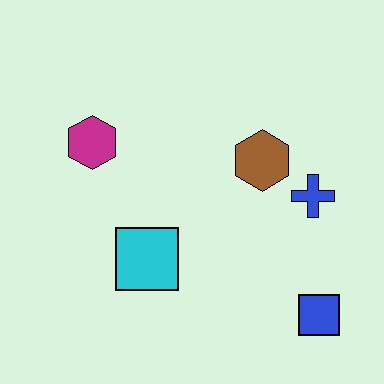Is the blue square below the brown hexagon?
Yes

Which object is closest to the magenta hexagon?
The cyan square is closest to the magenta hexagon.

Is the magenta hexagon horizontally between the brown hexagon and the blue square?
No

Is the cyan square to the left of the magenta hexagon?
No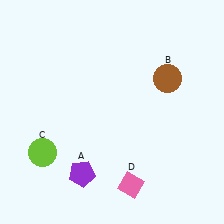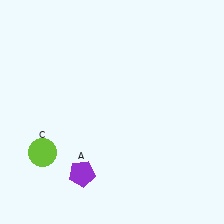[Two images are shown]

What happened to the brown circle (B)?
The brown circle (B) was removed in Image 2. It was in the top-right area of Image 1.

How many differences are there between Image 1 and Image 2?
There are 2 differences between the two images.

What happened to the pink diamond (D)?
The pink diamond (D) was removed in Image 2. It was in the bottom-right area of Image 1.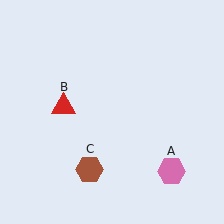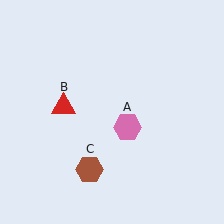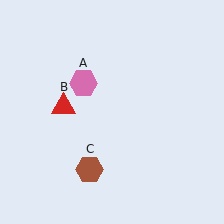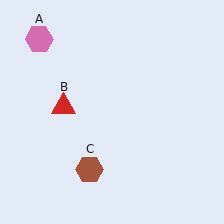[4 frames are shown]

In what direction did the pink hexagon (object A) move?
The pink hexagon (object A) moved up and to the left.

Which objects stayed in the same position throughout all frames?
Red triangle (object B) and brown hexagon (object C) remained stationary.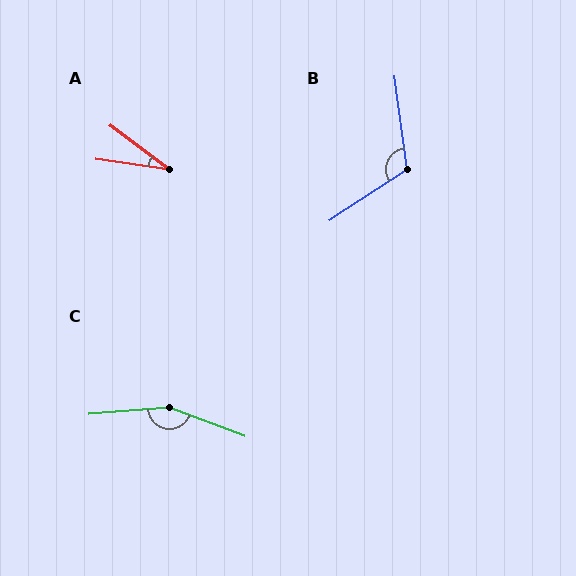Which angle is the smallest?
A, at approximately 29 degrees.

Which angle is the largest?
C, at approximately 155 degrees.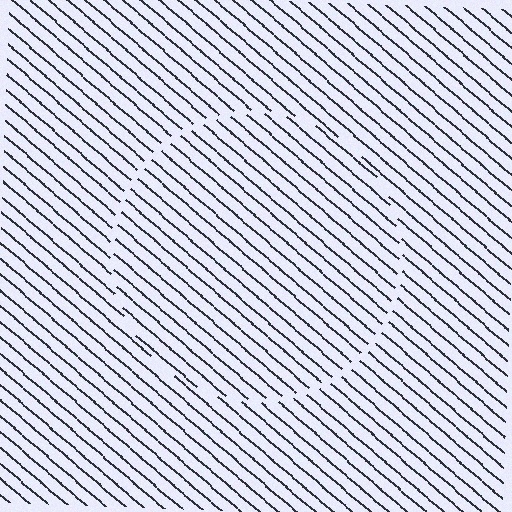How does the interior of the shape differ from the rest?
The interior of the shape contains the same grating, shifted by half a period — the contour is defined by the phase discontinuity where line-ends from the inner and outer gratings abut.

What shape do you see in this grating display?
An illusory circle. The interior of the shape contains the same grating, shifted by half a period — the contour is defined by the phase discontinuity where line-ends from the inner and outer gratings abut.